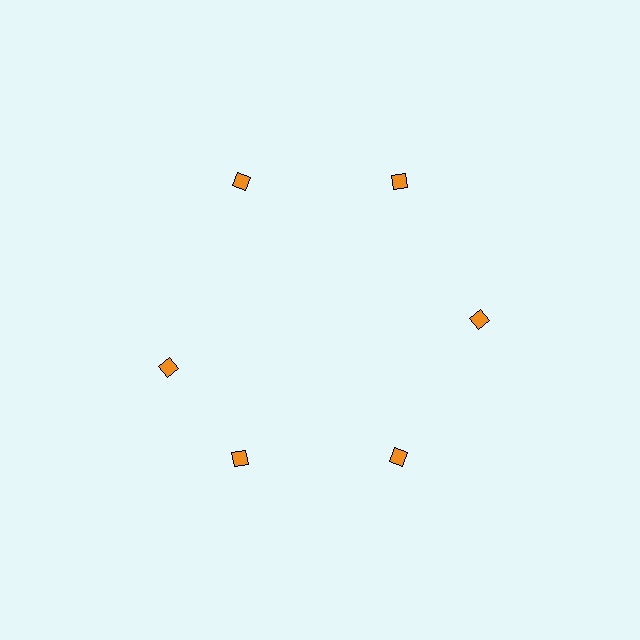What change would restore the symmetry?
The symmetry would be restored by rotating it back into even spacing with its neighbors so that all 6 diamonds sit at equal angles and equal distance from the center.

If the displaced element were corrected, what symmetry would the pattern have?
It would have 6-fold rotational symmetry — the pattern would map onto itself every 60 degrees.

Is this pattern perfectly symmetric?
No. The 6 orange diamonds are arranged in a ring, but one element near the 9 o'clock position is rotated out of alignment along the ring, breaking the 6-fold rotational symmetry.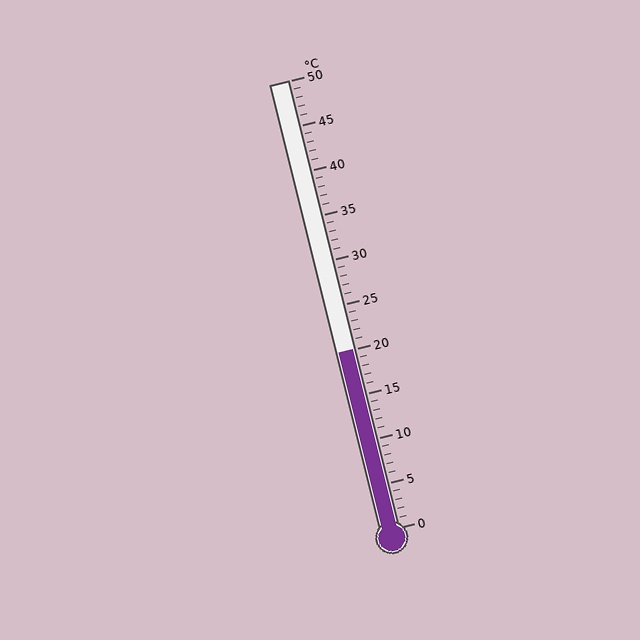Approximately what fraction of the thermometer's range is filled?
The thermometer is filled to approximately 40% of its range.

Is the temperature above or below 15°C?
The temperature is above 15°C.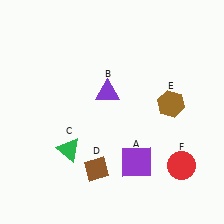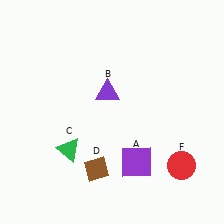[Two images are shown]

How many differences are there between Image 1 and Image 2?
There is 1 difference between the two images.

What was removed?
The brown hexagon (E) was removed in Image 2.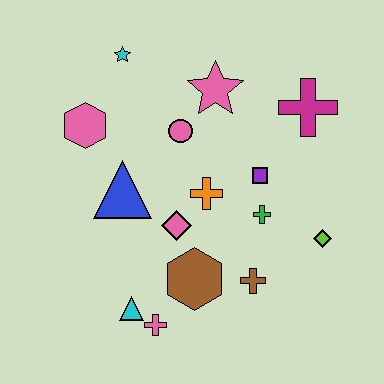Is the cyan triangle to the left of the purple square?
Yes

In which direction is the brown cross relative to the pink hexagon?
The brown cross is to the right of the pink hexagon.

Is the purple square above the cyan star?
No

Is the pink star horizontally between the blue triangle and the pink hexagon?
No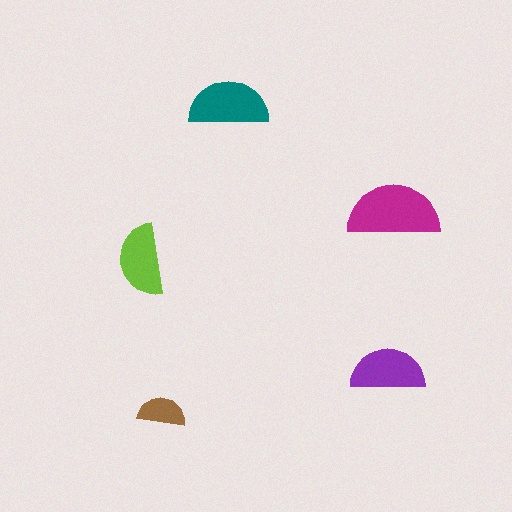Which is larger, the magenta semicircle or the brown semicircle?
The magenta one.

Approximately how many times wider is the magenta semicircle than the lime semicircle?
About 1.5 times wider.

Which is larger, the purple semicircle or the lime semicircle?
The purple one.